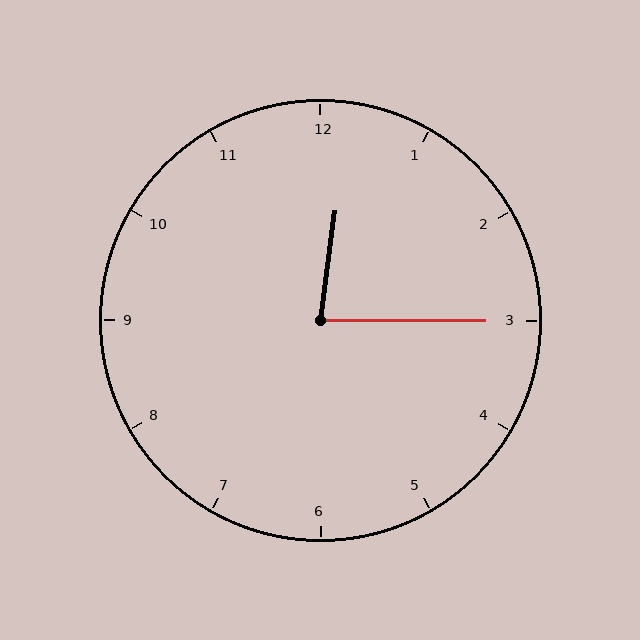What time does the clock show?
12:15.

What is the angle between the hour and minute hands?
Approximately 82 degrees.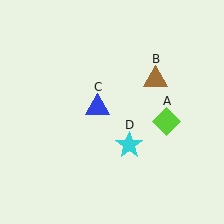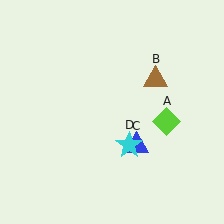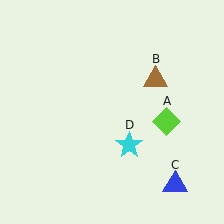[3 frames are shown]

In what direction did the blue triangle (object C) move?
The blue triangle (object C) moved down and to the right.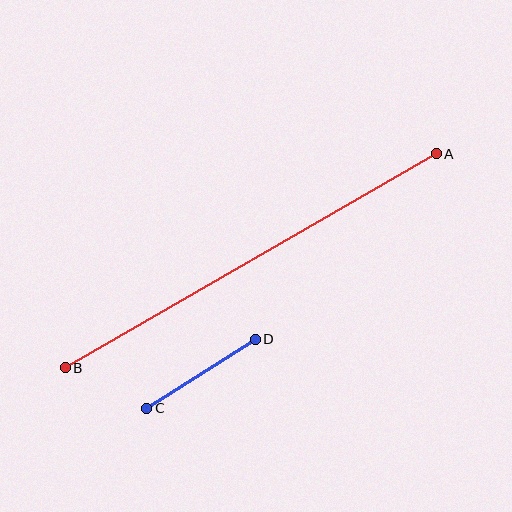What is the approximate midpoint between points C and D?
The midpoint is at approximately (201, 374) pixels.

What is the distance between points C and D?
The distance is approximately 128 pixels.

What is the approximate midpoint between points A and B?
The midpoint is at approximately (251, 261) pixels.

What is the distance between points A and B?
The distance is approximately 428 pixels.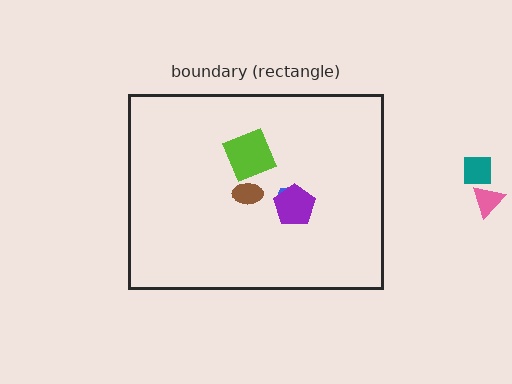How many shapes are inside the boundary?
4 inside, 2 outside.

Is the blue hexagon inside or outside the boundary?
Inside.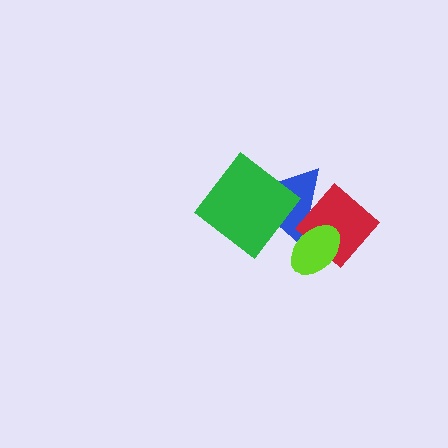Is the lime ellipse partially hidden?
No, no other shape covers it.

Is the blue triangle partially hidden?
Yes, it is partially covered by another shape.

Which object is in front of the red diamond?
The lime ellipse is in front of the red diamond.